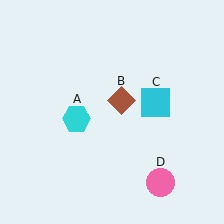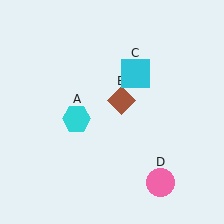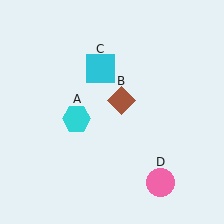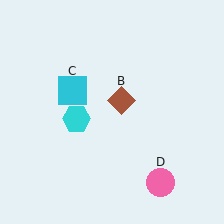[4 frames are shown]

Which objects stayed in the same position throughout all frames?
Cyan hexagon (object A) and brown diamond (object B) and pink circle (object D) remained stationary.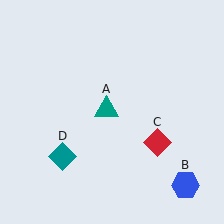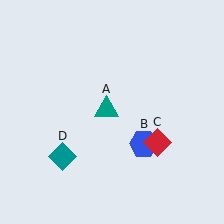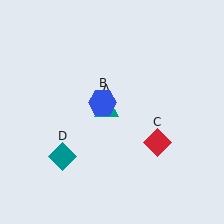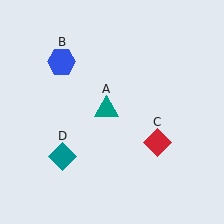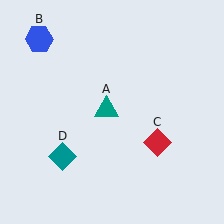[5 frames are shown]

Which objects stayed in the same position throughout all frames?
Teal triangle (object A) and red diamond (object C) and teal diamond (object D) remained stationary.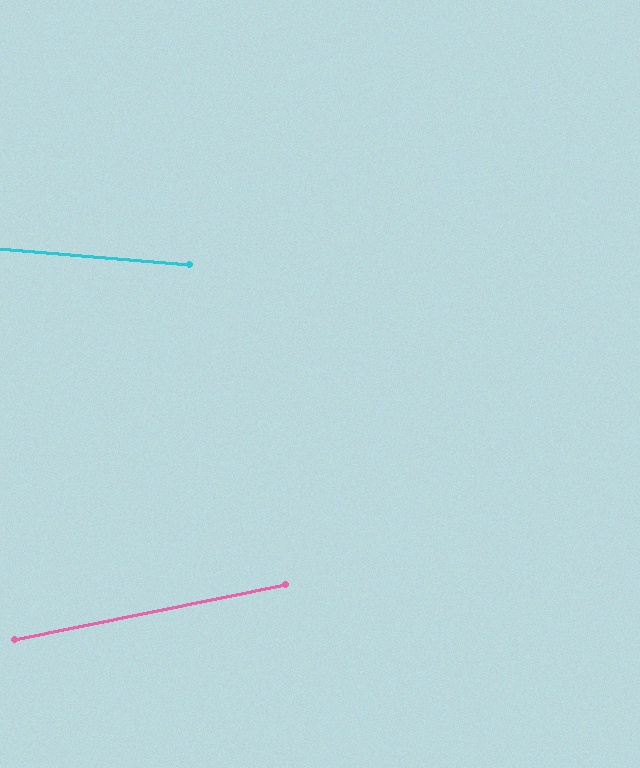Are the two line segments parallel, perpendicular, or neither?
Neither parallel nor perpendicular — they differ by about 16°.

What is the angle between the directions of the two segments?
Approximately 16 degrees.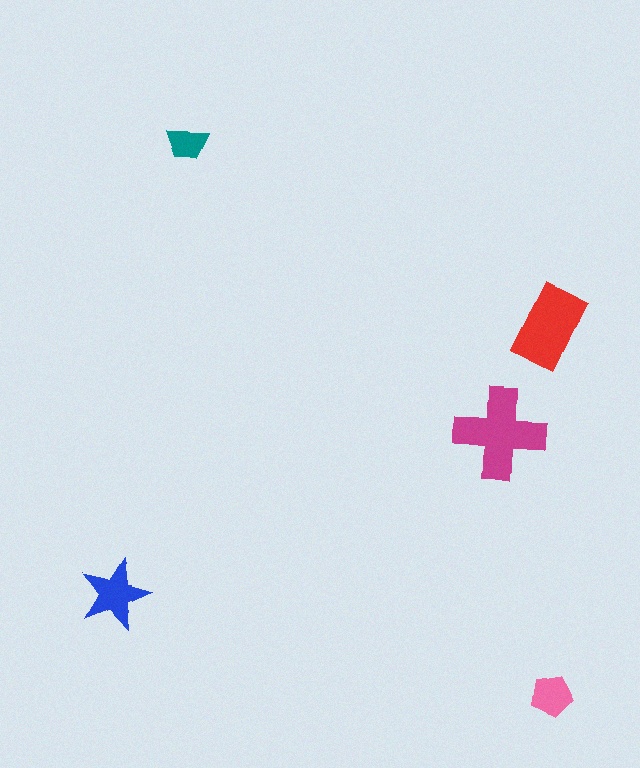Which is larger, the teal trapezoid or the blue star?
The blue star.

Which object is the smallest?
The teal trapezoid.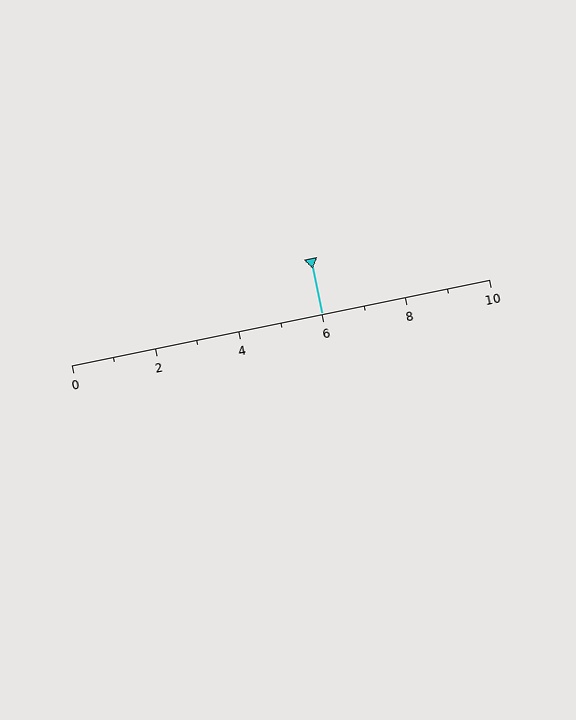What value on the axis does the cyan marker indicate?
The marker indicates approximately 6.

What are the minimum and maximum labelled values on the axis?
The axis runs from 0 to 10.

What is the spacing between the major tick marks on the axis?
The major ticks are spaced 2 apart.